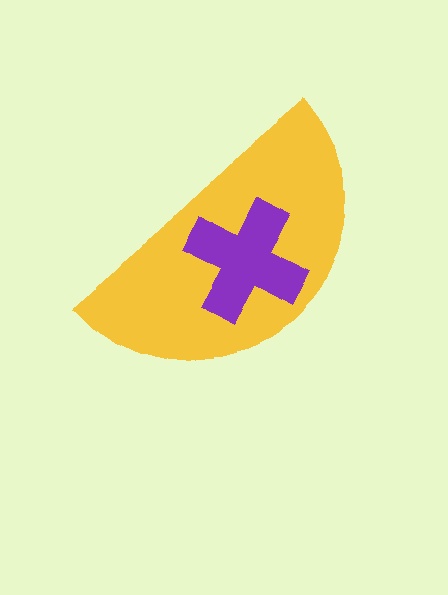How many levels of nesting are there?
2.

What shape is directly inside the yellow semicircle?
The purple cross.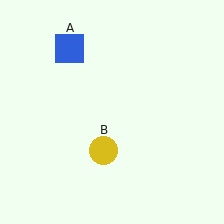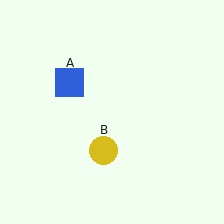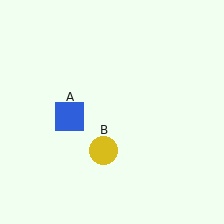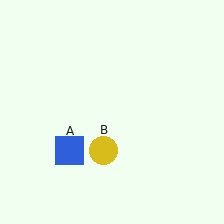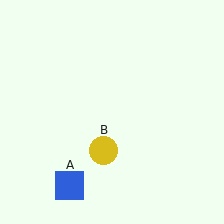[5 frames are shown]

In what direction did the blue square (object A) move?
The blue square (object A) moved down.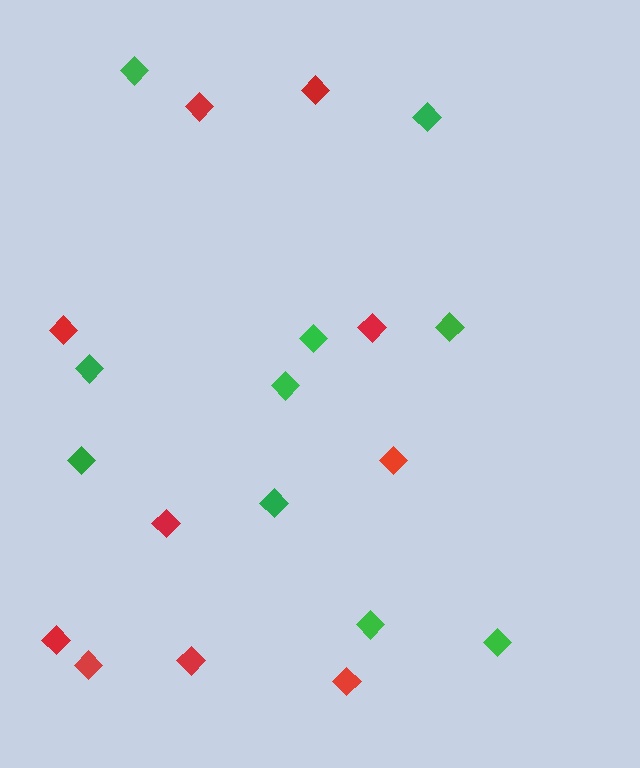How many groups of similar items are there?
There are 2 groups: one group of green diamonds (10) and one group of red diamonds (10).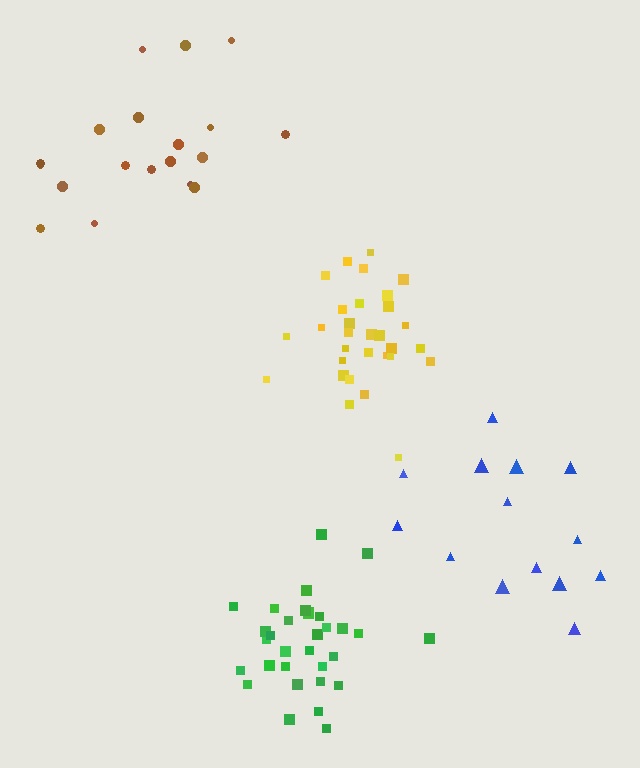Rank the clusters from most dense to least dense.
green, yellow, blue, brown.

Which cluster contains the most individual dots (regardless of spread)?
Green (32).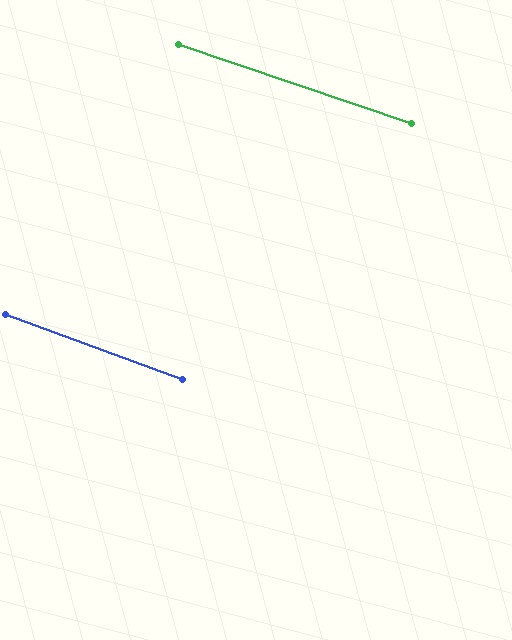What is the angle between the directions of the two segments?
Approximately 1 degree.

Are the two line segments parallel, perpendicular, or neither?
Parallel — their directions differ by only 1.1°.